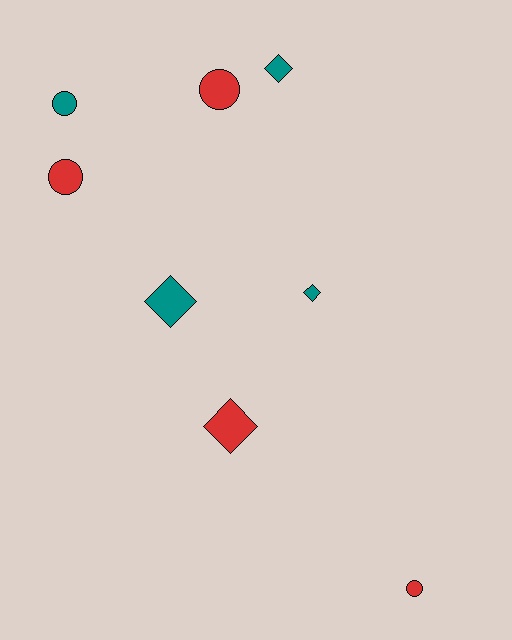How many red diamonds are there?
There is 1 red diamond.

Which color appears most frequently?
Teal, with 4 objects.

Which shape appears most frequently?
Diamond, with 4 objects.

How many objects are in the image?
There are 8 objects.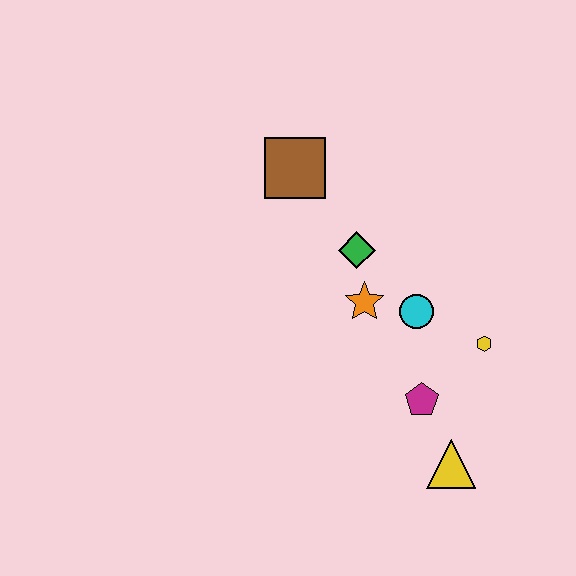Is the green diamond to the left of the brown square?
No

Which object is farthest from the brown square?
The yellow triangle is farthest from the brown square.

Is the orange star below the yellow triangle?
No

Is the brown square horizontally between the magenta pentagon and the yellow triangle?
No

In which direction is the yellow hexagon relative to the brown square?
The yellow hexagon is to the right of the brown square.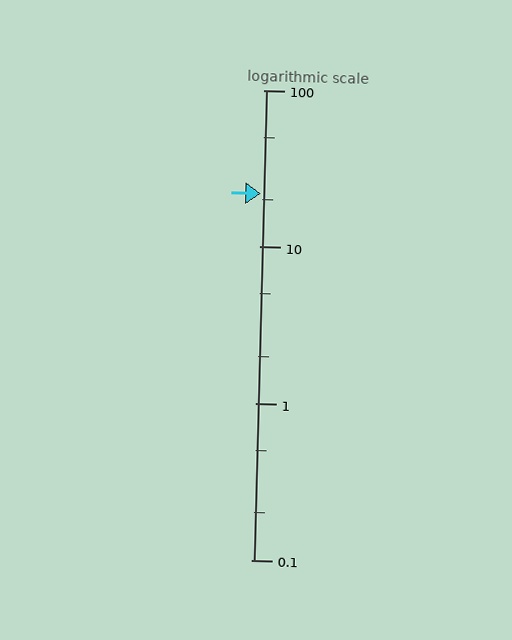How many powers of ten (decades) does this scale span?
The scale spans 3 decades, from 0.1 to 100.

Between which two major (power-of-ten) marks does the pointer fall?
The pointer is between 10 and 100.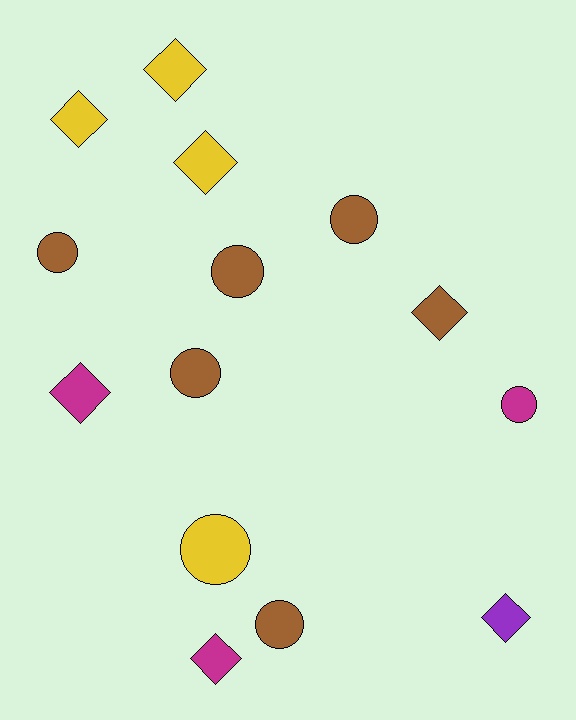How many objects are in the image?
There are 14 objects.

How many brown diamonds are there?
There is 1 brown diamond.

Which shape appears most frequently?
Diamond, with 7 objects.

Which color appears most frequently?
Brown, with 6 objects.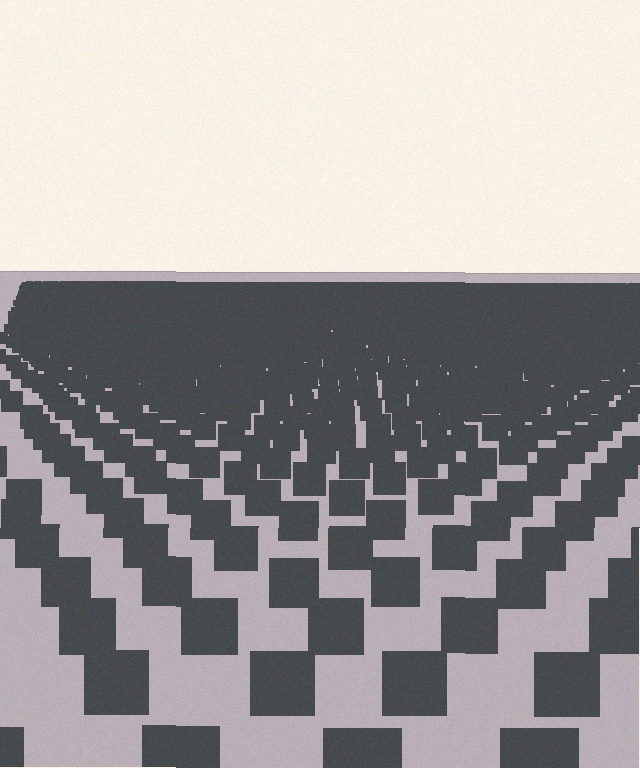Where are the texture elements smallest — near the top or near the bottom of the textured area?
Near the top.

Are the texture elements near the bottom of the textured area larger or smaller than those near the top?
Larger. Near the bottom, elements are closer to the viewer and appear at a bigger on-screen size.